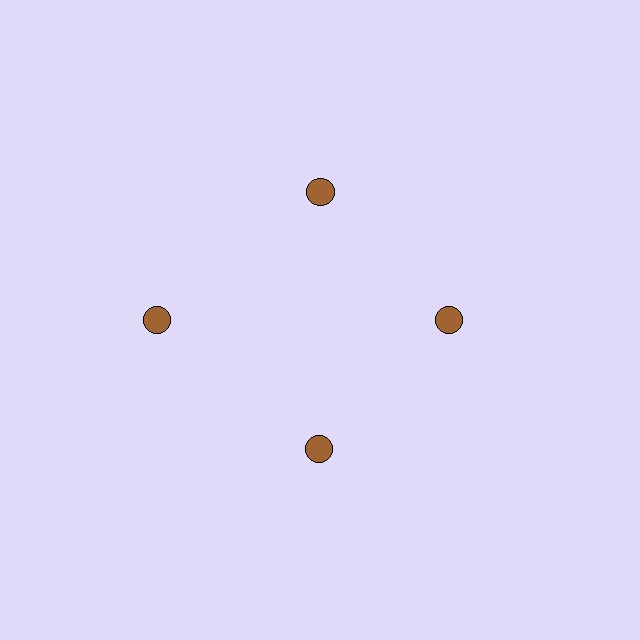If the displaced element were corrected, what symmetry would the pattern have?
It would have 4-fold rotational symmetry — the pattern would map onto itself every 90 degrees.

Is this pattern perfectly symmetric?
No. The 4 brown circles are arranged in a ring, but one element near the 9 o'clock position is pushed outward from the center, breaking the 4-fold rotational symmetry.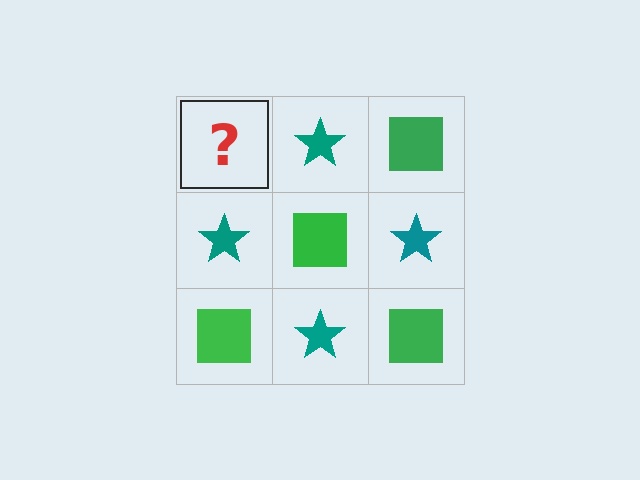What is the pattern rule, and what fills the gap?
The rule is that it alternates green square and teal star in a checkerboard pattern. The gap should be filled with a green square.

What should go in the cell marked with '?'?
The missing cell should contain a green square.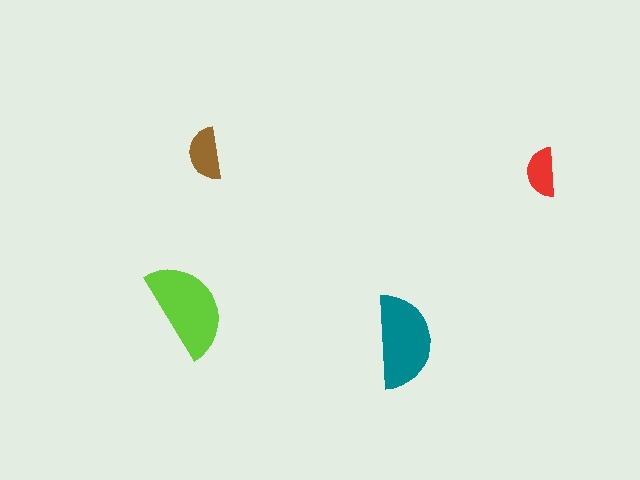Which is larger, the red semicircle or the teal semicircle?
The teal one.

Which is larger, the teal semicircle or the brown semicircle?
The teal one.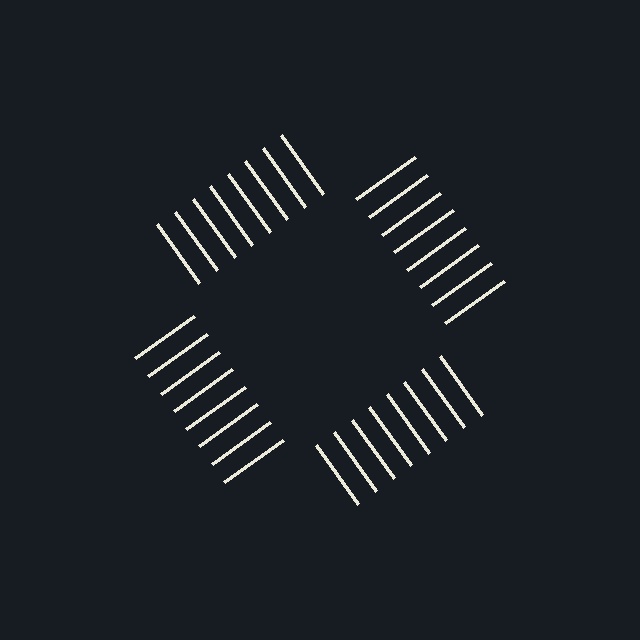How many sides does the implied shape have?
4 sides — the line-ends trace a square.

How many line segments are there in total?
32 — 8 along each of the 4 edges.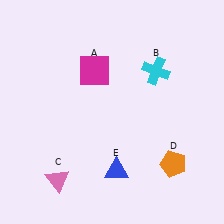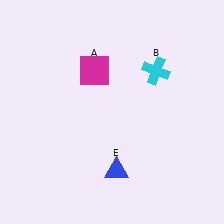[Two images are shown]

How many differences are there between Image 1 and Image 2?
There are 2 differences between the two images.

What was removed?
The orange pentagon (D), the pink triangle (C) were removed in Image 2.